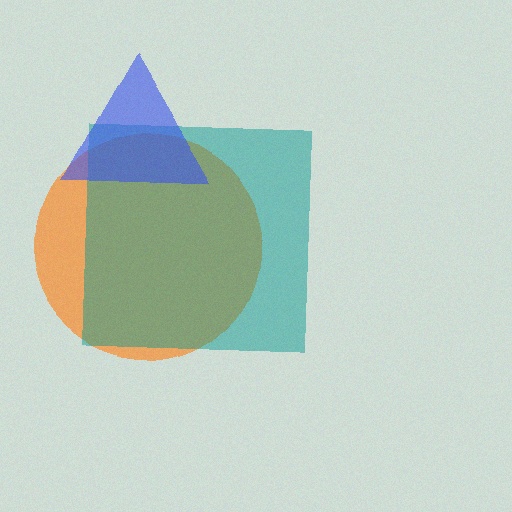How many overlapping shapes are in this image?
There are 3 overlapping shapes in the image.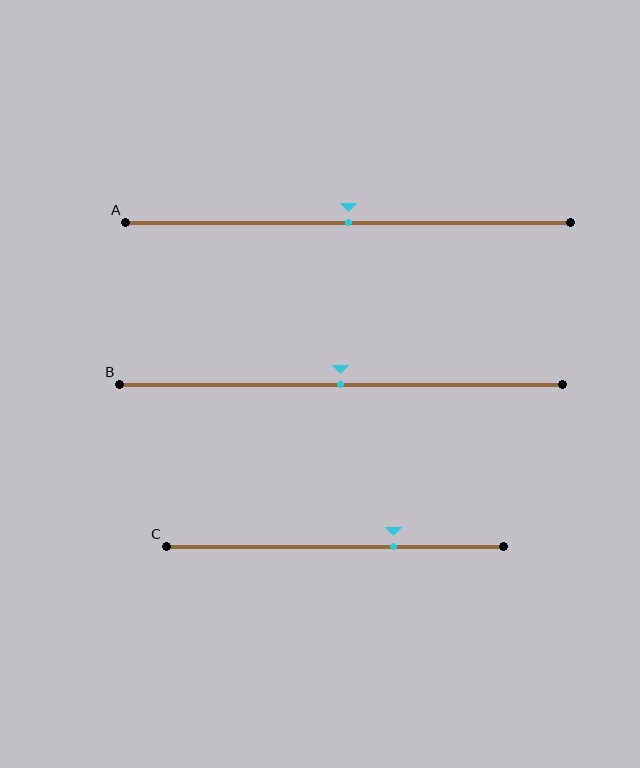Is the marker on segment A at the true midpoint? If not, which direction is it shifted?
Yes, the marker on segment A is at the true midpoint.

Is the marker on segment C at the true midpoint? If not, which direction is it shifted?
No, the marker on segment C is shifted to the right by about 17% of the segment length.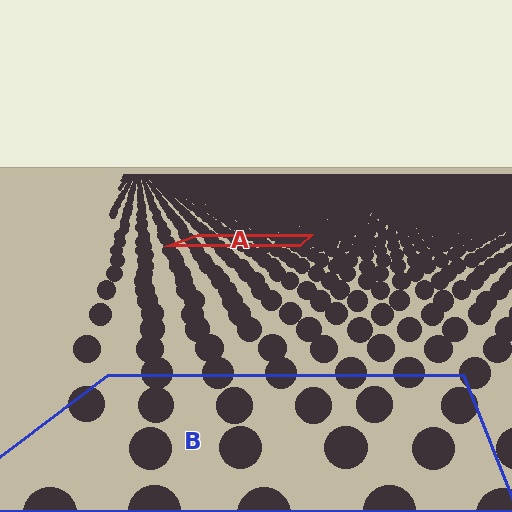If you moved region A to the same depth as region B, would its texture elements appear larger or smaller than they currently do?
They would appear larger. At a closer depth, the same texture elements are projected at a bigger on-screen size.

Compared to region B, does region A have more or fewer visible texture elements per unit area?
Region A has more texture elements per unit area — they are packed more densely because it is farther away.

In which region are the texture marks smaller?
The texture marks are smaller in region A, because it is farther away.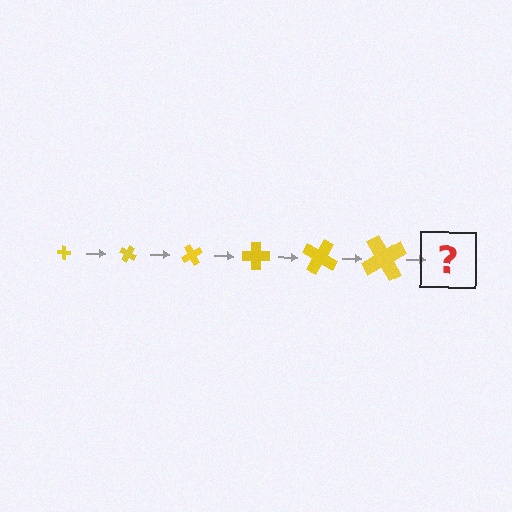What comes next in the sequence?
The next element should be a cross, larger than the previous one and rotated 180 degrees from the start.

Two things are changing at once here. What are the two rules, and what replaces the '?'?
The two rules are that the cross grows larger each step and it rotates 30 degrees each step. The '?' should be a cross, larger than the previous one and rotated 180 degrees from the start.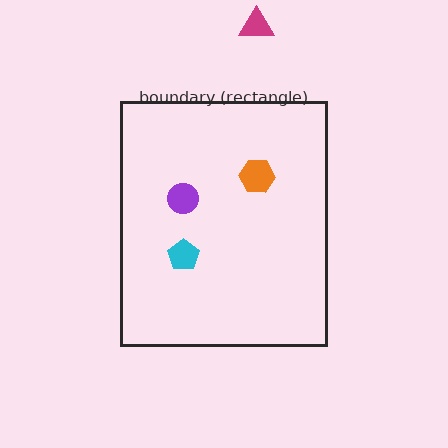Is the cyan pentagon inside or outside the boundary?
Inside.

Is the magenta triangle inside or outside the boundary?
Outside.